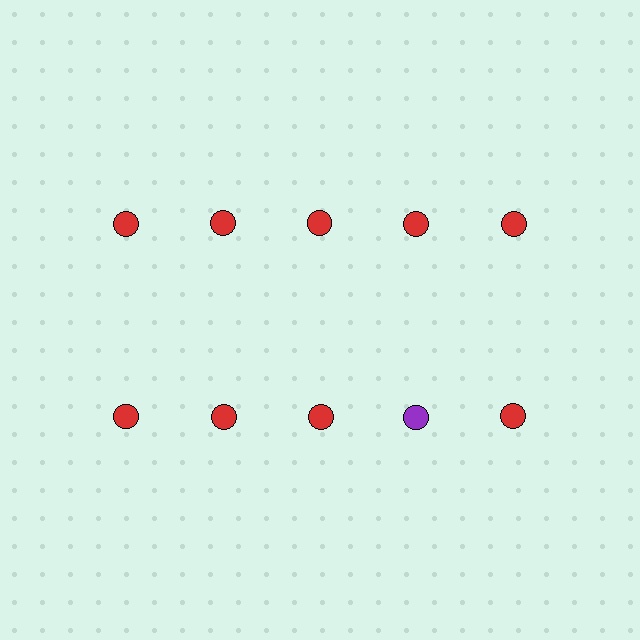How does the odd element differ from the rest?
It has a different color: purple instead of red.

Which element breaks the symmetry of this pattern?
The purple circle in the second row, second from right column breaks the symmetry. All other shapes are red circles.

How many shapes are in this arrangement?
There are 10 shapes arranged in a grid pattern.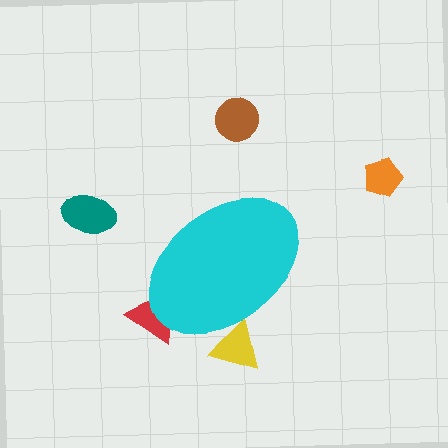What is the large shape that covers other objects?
A cyan ellipse.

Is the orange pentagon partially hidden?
No, the orange pentagon is fully visible.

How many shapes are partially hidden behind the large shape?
2 shapes are partially hidden.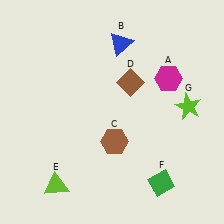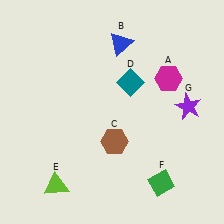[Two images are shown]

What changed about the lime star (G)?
In Image 1, G is lime. In Image 2, it changed to purple.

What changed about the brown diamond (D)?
In Image 1, D is brown. In Image 2, it changed to teal.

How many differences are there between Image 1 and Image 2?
There are 2 differences between the two images.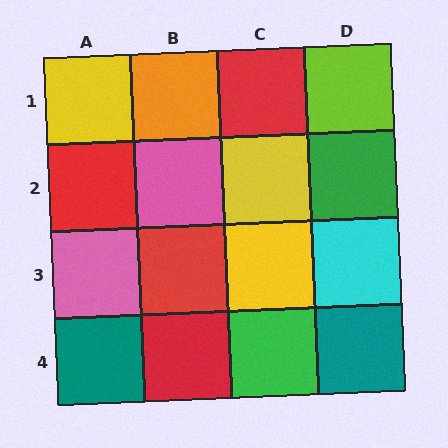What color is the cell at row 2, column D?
Green.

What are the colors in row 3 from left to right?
Pink, red, yellow, cyan.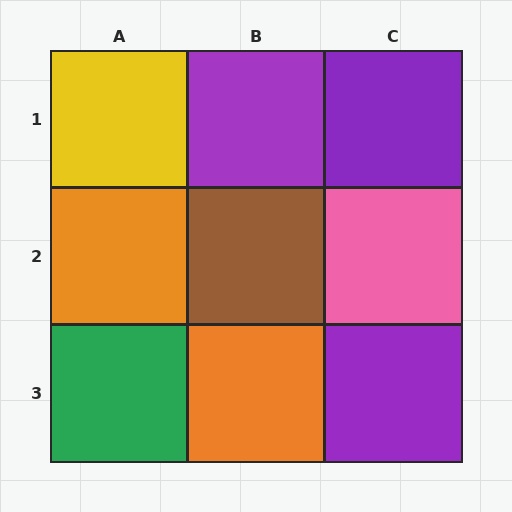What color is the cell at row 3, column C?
Purple.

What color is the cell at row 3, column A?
Green.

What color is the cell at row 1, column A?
Yellow.